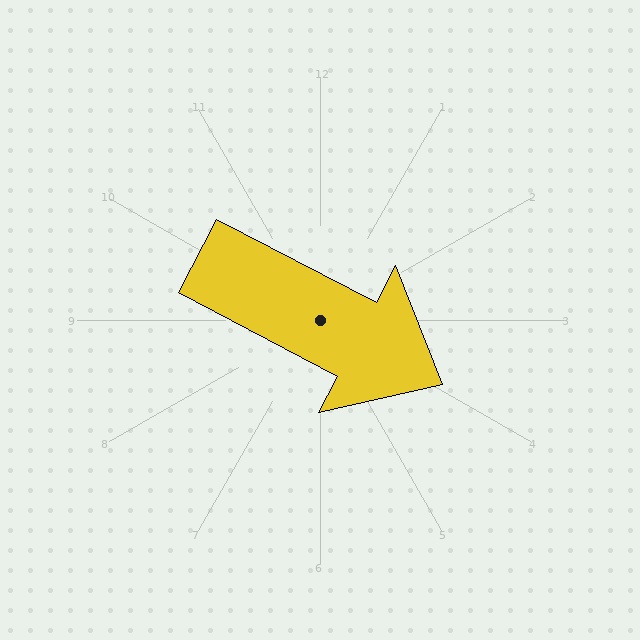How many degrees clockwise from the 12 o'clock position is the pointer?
Approximately 118 degrees.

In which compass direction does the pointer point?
Southeast.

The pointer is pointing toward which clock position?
Roughly 4 o'clock.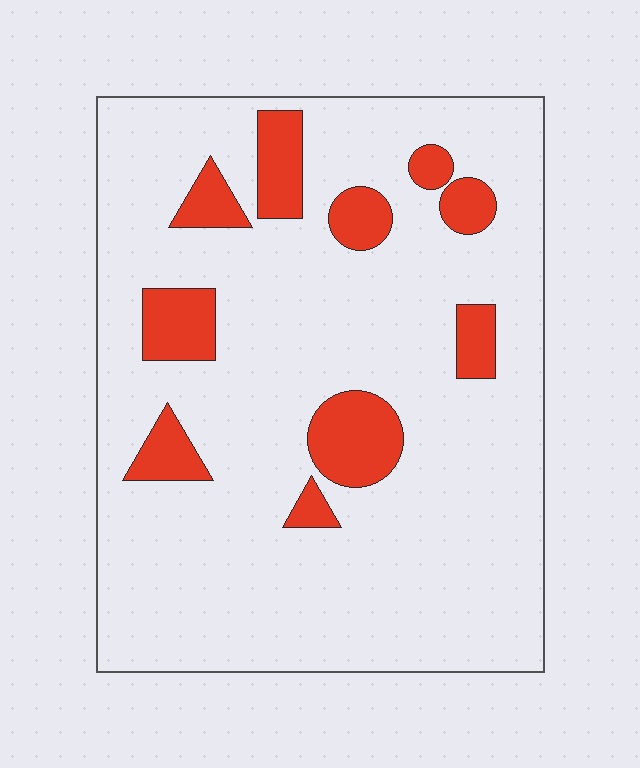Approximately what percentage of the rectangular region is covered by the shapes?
Approximately 15%.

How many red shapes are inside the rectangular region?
10.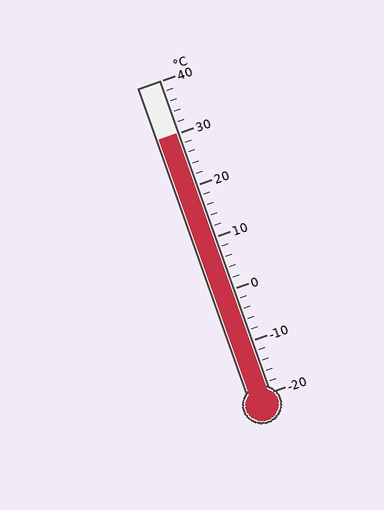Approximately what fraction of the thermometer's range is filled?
The thermometer is filled to approximately 85% of its range.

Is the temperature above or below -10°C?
The temperature is above -10°C.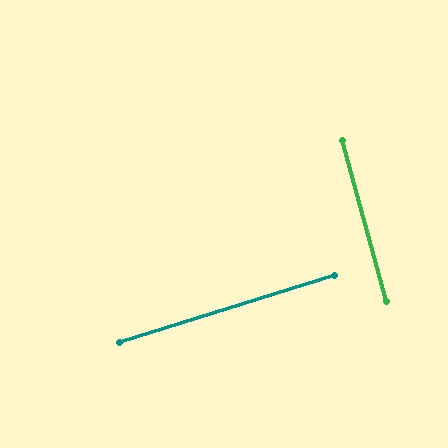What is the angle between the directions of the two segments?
Approximately 88 degrees.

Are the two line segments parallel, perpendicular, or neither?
Perpendicular — they meet at approximately 88°.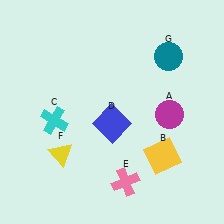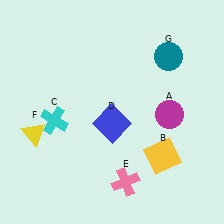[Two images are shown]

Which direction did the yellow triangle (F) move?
The yellow triangle (F) moved left.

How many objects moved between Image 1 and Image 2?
1 object moved between the two images.